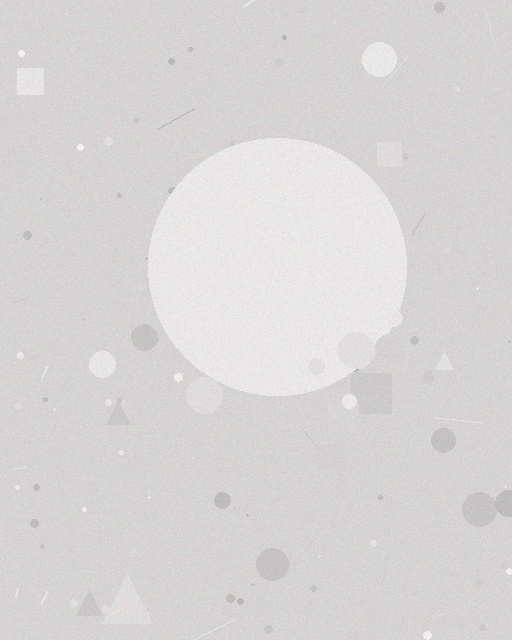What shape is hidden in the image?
A circle is hidden in the image.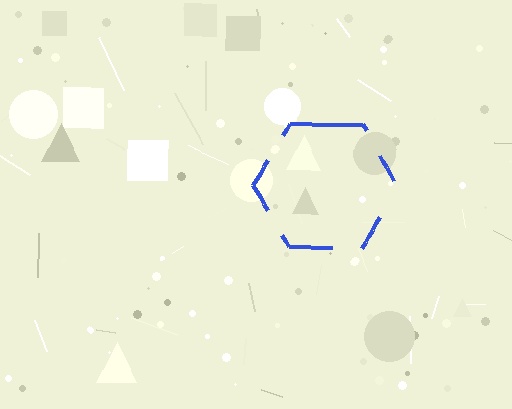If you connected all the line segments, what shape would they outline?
They would outline a hexagon.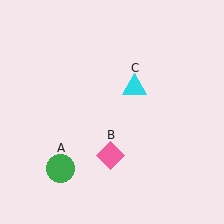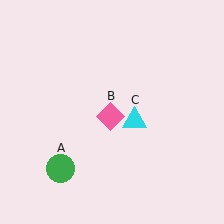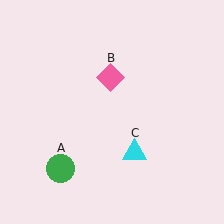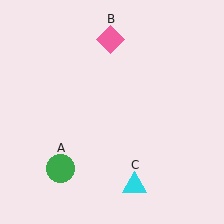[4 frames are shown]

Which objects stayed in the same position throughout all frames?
Green circle (object A) remained stationary.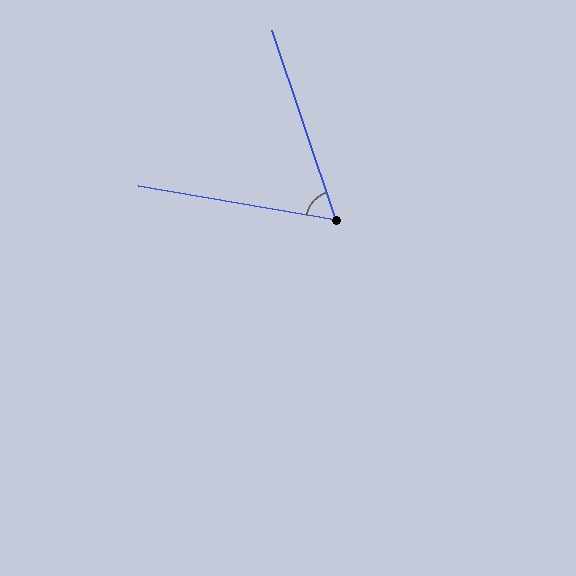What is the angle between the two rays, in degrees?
Approximately 62 degrees.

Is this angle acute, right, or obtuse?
It is acute.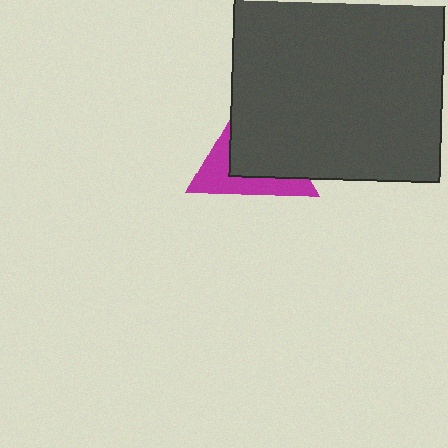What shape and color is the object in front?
The object in front is a dark gray square.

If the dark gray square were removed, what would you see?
You would see the complete magenta triangle.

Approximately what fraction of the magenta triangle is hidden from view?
Roughly 62% of the magenta triangle is hidden behind the dark gray square.